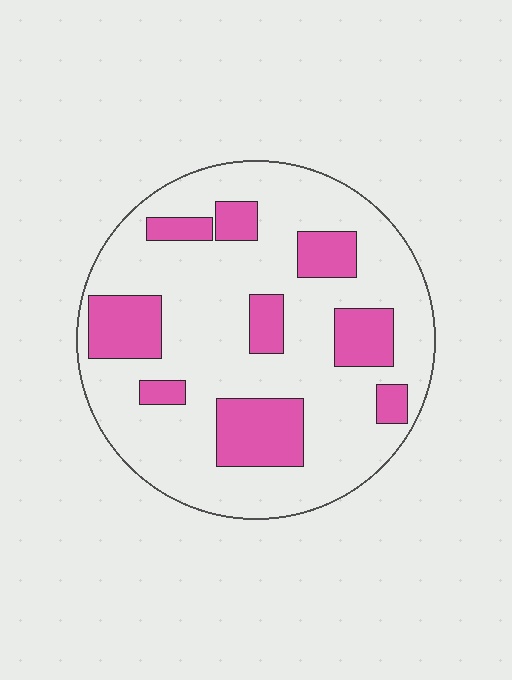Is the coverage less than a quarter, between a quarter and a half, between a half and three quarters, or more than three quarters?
Less than a quarter.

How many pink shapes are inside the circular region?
9.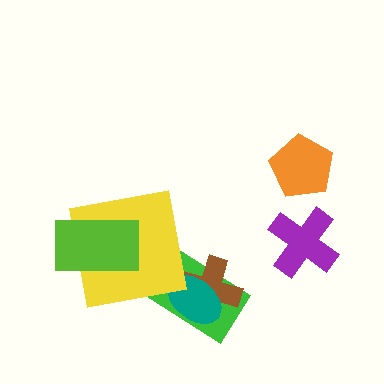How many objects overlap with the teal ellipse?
2 objects overlap with the teal ellipse.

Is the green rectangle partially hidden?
Yes, it is partially covered by another shape.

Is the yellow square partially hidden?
Yes, it is partially covered by another shape.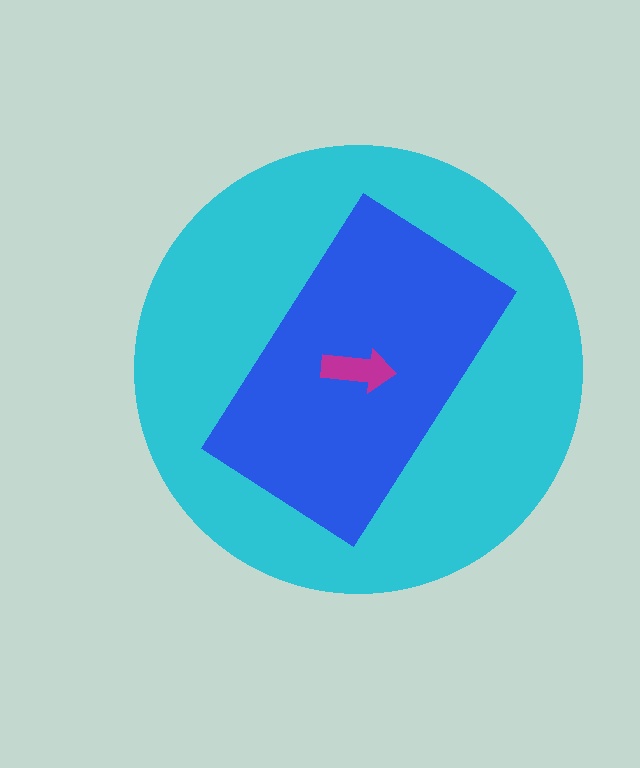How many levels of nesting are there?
3.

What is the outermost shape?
The cyan circle.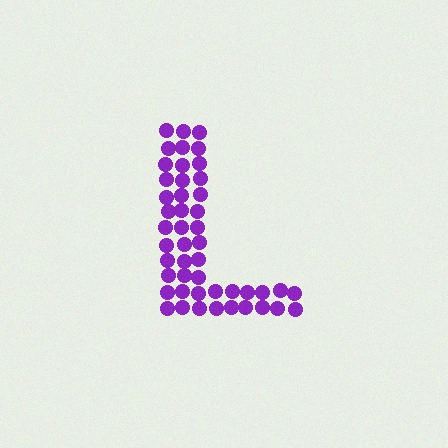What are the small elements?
The small elements are circles.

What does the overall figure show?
The overall figure shows the letter L.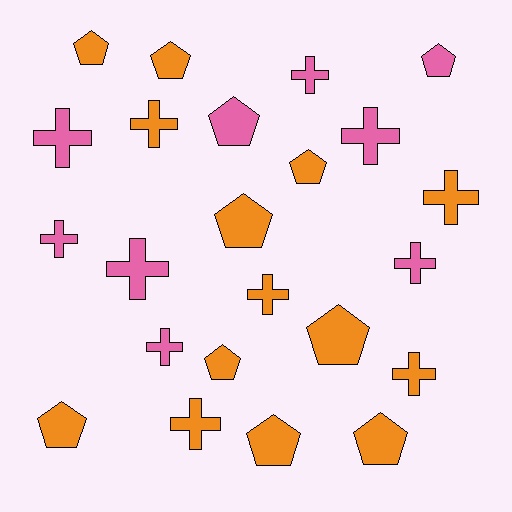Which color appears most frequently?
Orange, with 14 objects.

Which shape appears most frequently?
Cross, with 12 objects.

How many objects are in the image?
There are 23 objects.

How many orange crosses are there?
There are 5 orange crosses.